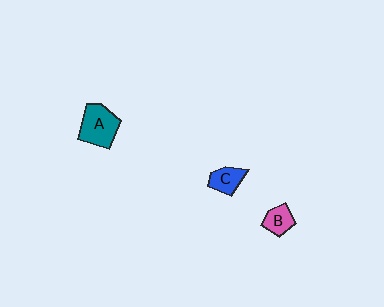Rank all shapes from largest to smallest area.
From largest to smallest: A (teal), C (blue), B (pink).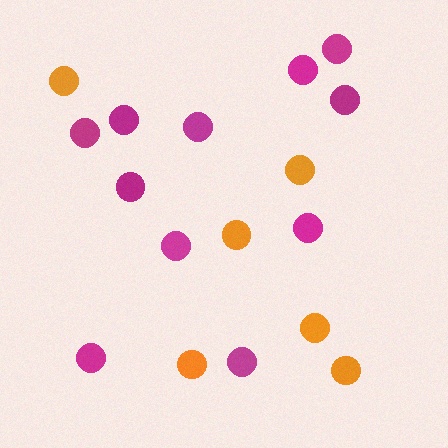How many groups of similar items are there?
There are 2 groups: one group of orange circles (6) and one group of magenta circles (11).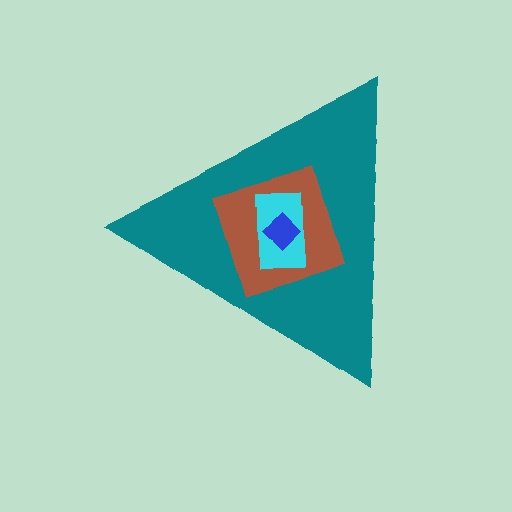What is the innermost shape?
The blue diamond.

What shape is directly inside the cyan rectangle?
The blue diamond.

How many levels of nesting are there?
4.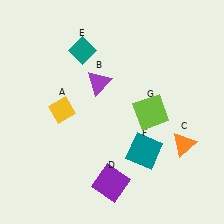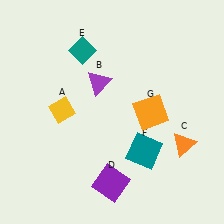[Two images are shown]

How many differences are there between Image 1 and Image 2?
There is 1 difference between the two images.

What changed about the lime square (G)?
In Image 1, G is lime. In Image 2, it changed to orange.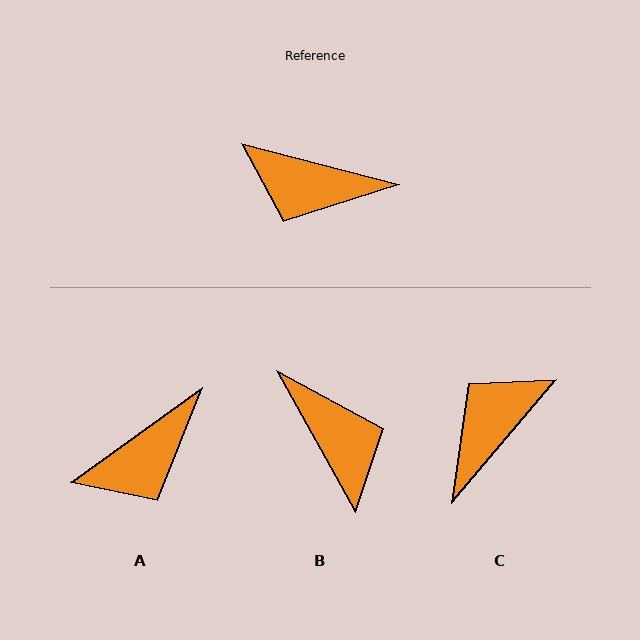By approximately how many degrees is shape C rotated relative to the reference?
Approximately 116 degrees clockwise.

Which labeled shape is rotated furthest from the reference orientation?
B, about 134 degrees away.